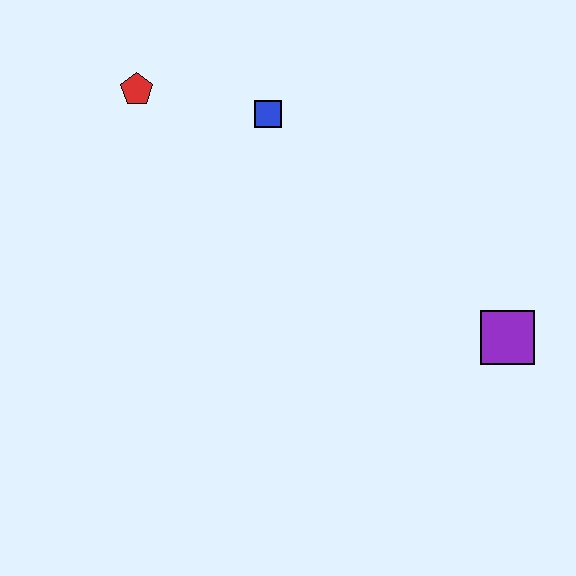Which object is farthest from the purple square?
The red pentagon is farthest from the purple square.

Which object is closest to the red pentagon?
The blue square is closest to the red pentagon.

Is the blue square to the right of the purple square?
No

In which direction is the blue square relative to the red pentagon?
The blue square is to the right of the red pentagon.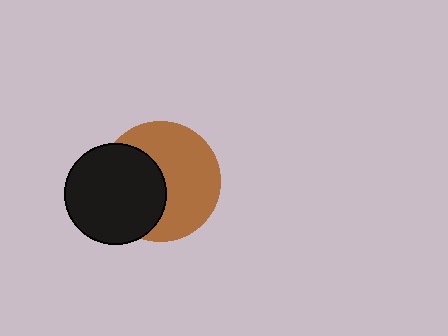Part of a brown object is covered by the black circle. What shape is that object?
It is a circle.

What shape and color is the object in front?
The object in front is a black circle.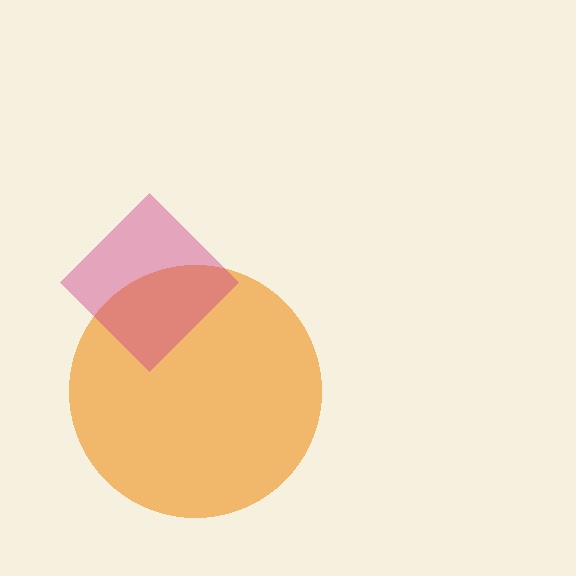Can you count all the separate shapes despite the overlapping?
Yes, there are 2 separate shapes.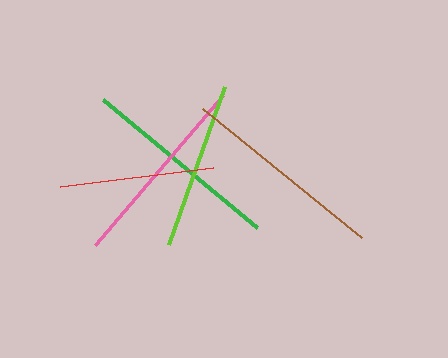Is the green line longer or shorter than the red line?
The green line is longer than the red line.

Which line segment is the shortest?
The red line is the shortest at approximately 154 pixels.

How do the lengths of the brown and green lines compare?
The brown and green lines are approximately the same length.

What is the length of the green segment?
The green segment is approximately 200 pixels long.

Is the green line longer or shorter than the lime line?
The green line is longer than the lime line.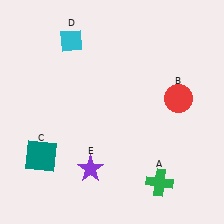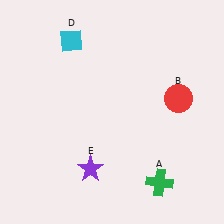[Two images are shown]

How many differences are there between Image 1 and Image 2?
There is 1 difference between the two images.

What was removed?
The teal square (C) was removed in Image 2.